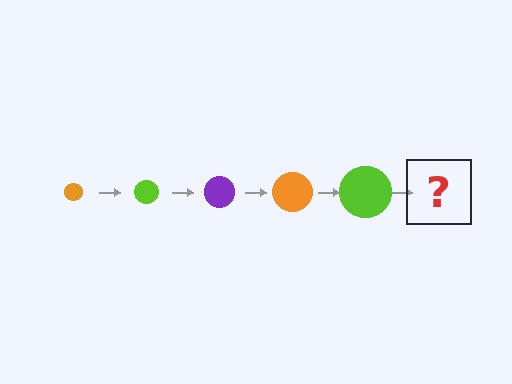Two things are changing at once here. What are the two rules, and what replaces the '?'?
The two rules are that the circle grows larger each step and the color cycles through orange, lime, and purple. The '?' should be a purple circle, larger than the previous one.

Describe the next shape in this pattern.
It should be a purple circle, larger than the previous one.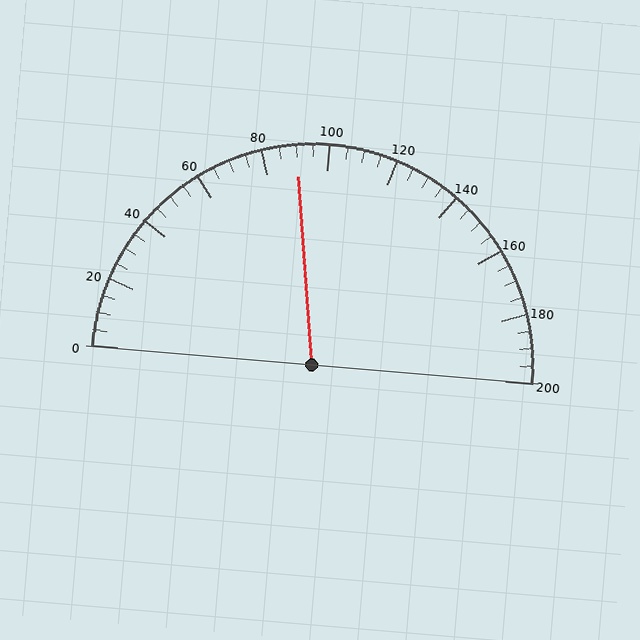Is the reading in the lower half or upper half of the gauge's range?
The reading is in the lower half of the range (0 to 200).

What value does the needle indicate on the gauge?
The needle indicates approximately 90.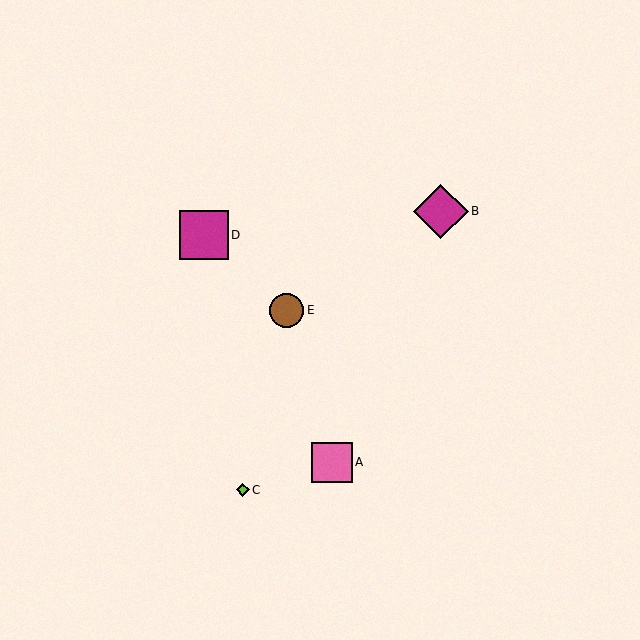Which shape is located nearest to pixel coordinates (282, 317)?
The brown circle (labeled E) at (287, 310) is nearest to that location.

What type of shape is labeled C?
Shape C is a lime diamond.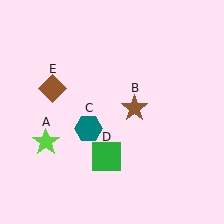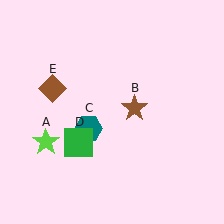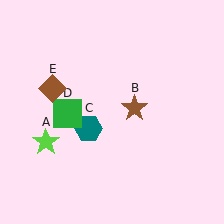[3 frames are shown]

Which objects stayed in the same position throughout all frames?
Lime star (object A) and brown star (object B) and teal hexagon (object C) and brown diamond (object E) remained stationary.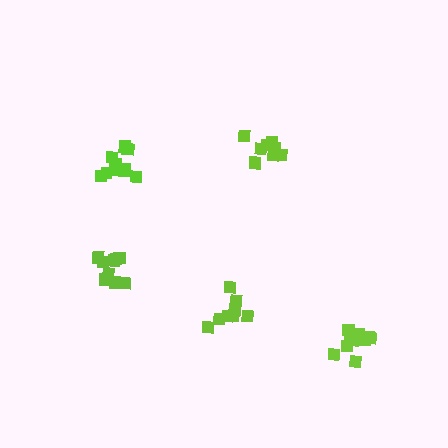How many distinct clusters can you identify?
There are 5 distinct clusters.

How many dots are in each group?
Group 1: 10 dots, Group 2: 8 dots, Group 3: 11 dots, Group 4: 9 dots, Group 5: 11 dots (49 total).